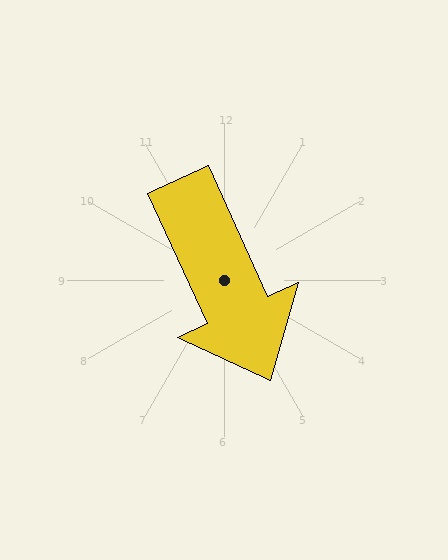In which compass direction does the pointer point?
Southeast.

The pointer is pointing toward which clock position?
Roughly 5 o'clock.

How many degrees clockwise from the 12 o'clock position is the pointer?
Approximately 155 degrees.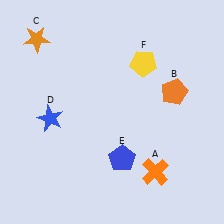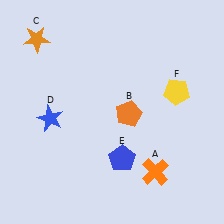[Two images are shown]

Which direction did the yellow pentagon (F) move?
The yellow pentagon (F) moved right.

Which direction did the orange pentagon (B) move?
The orange pentagon (B) moved left.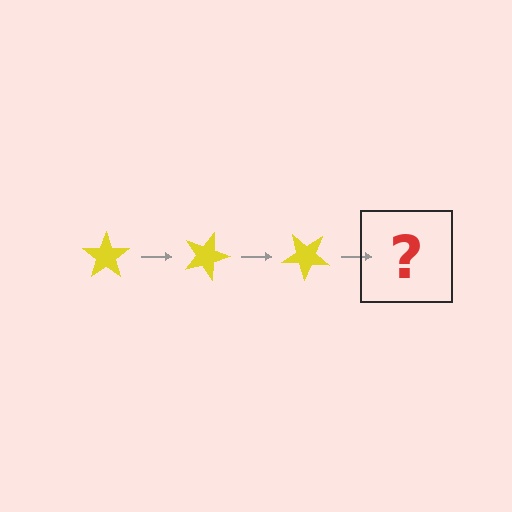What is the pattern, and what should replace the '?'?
The pattern is that the star rotates 20 degrees each step. The '?' should be a yellow star rotated 60 degrees.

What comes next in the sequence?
The next element should be a yellow star rotated 60 degrees.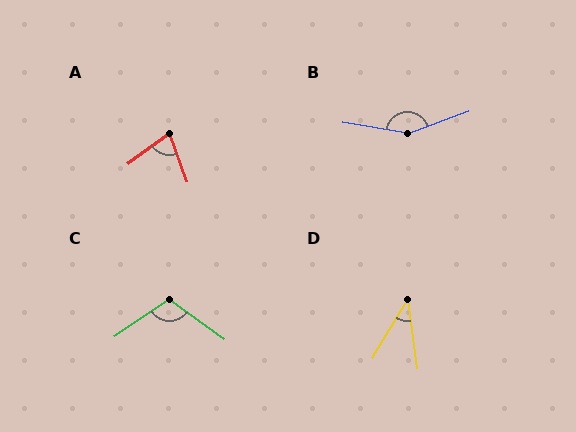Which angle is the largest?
B, at approximately 150 degrees.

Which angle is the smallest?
D, at approximately 38 degrees.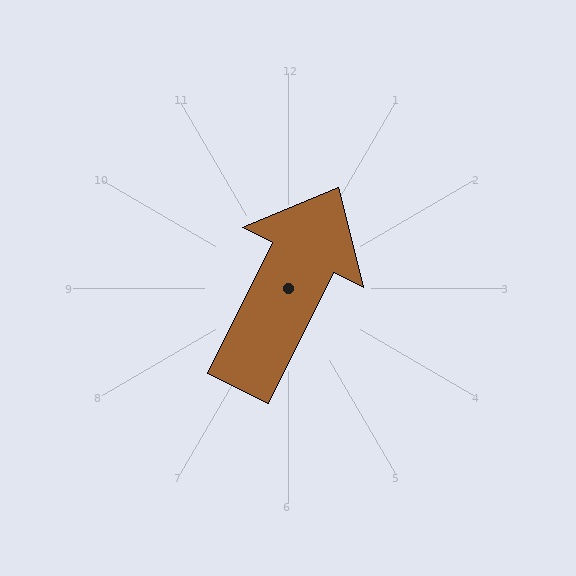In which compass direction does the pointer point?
Northeast.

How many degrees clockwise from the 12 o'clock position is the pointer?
Approximately 26 degrees.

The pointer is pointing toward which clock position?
Roughly 1 o'clock.